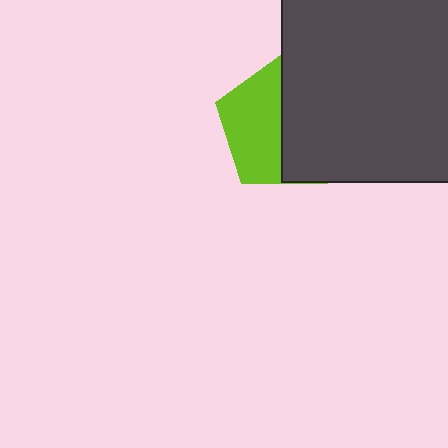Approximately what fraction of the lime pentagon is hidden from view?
Roughly 53% of the lime pentagon is hidden behind the dark gray rectangle.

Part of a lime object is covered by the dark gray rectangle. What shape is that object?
It is a pentagon.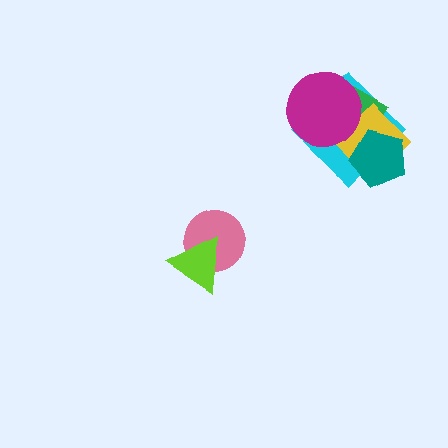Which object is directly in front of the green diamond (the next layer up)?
The yellow diamond is directly in front of the green diamond.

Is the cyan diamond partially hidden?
Yes, it is partially covered by another shape.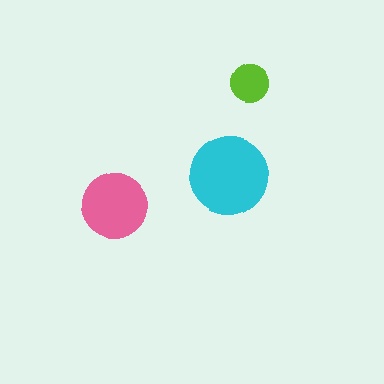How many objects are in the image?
There are 3 objects in the image.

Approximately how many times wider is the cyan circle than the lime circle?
About 2 times wider.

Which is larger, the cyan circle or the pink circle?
The cyan one.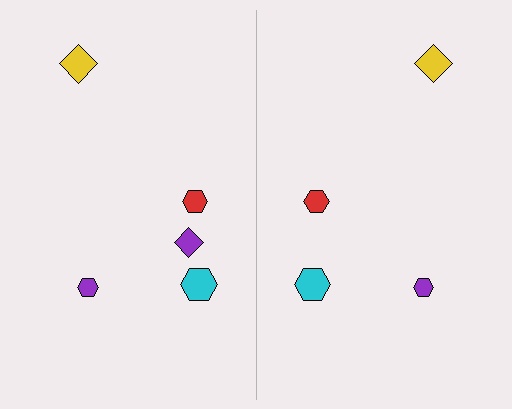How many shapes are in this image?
There are 9 shapes in this image.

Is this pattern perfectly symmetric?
No, the pattern is not perfectly symmetric. A purple diamond is missing from the right side.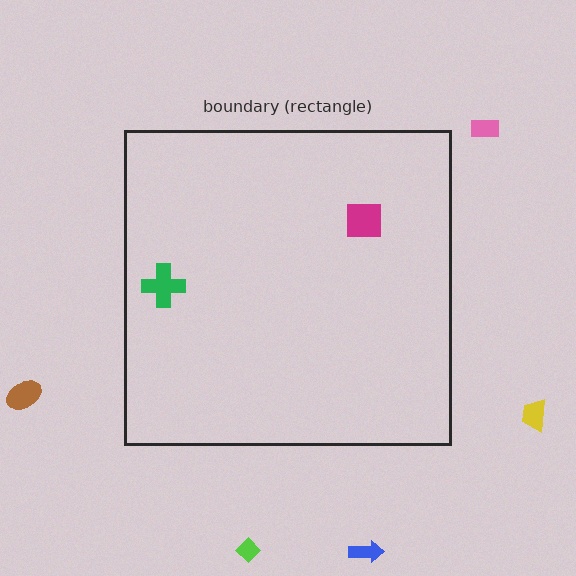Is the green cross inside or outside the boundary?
Inside.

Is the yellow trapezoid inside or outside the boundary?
Outside.